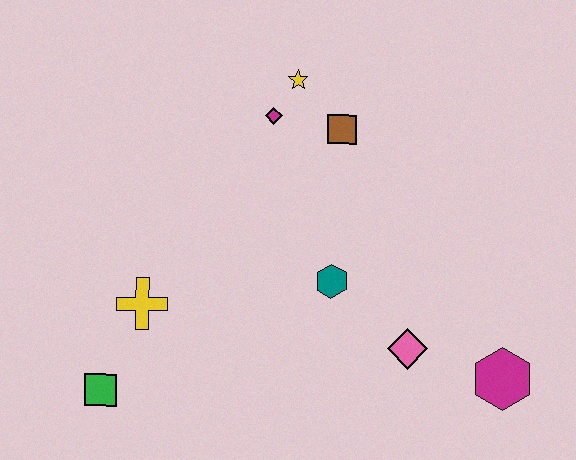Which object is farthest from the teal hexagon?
The green square is farthest from the teal hexagon.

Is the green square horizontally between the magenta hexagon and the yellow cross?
No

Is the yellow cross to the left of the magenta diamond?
Yes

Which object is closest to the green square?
The yellow cross is closest to the green square.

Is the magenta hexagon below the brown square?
Yes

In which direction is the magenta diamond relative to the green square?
The magenta diamond is above the green square.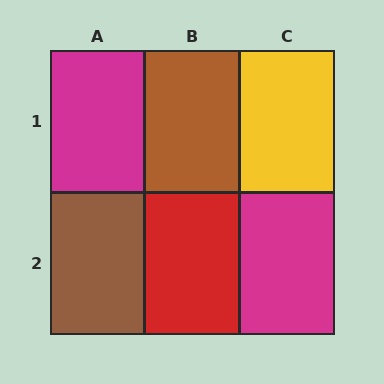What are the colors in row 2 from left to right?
Brown, red, magenta.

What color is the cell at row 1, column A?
Magenta.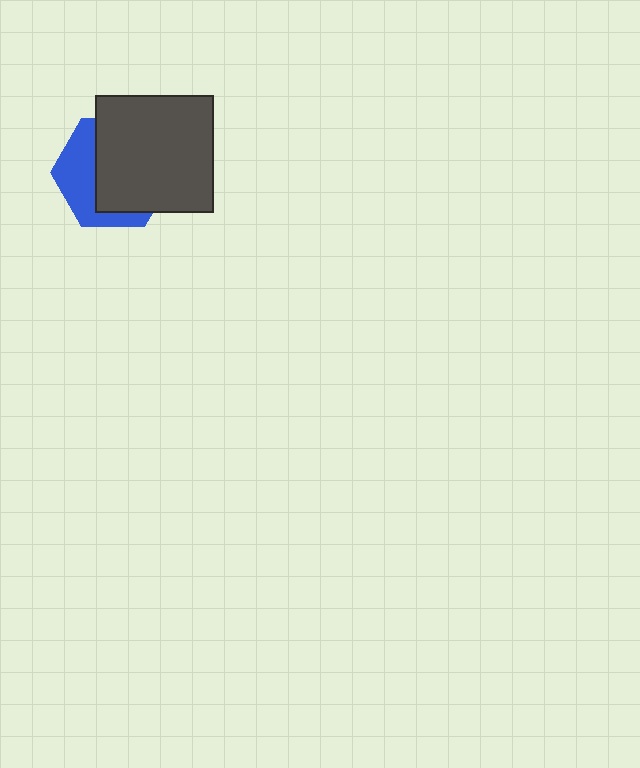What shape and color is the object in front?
The object in front is a dark gray square.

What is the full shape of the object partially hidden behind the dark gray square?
The partially hidden object is a blue hexagon.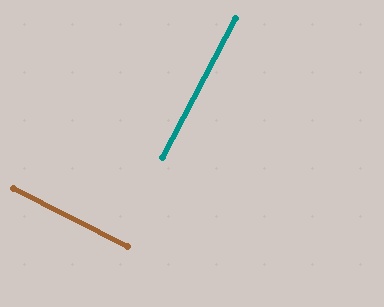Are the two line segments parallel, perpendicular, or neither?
Perpendicular — they meet at approximately 89°.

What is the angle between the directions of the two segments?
Approximately 89 degrees.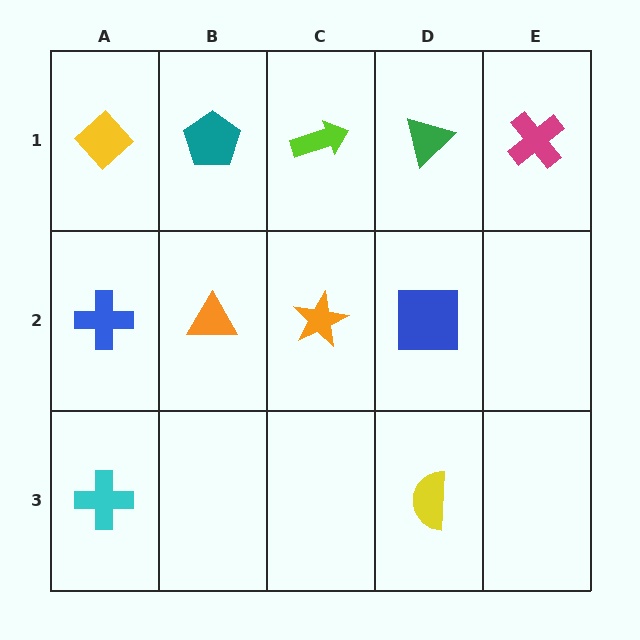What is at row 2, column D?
A blue square.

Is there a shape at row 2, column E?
No, that cell is empty.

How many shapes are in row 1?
5 shapes.